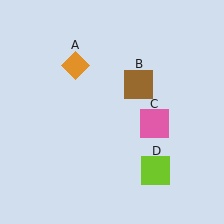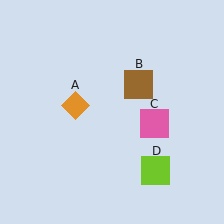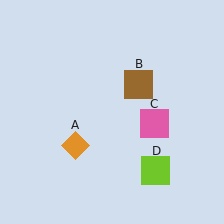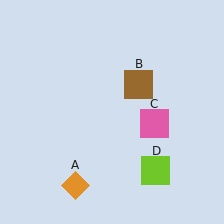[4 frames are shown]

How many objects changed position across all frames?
1 object changed position: orange diamond (object A).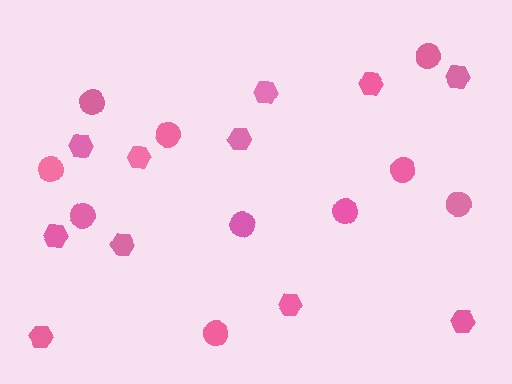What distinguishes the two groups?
There are 2 groups: one group of hexagons (11) and one group of circles (10).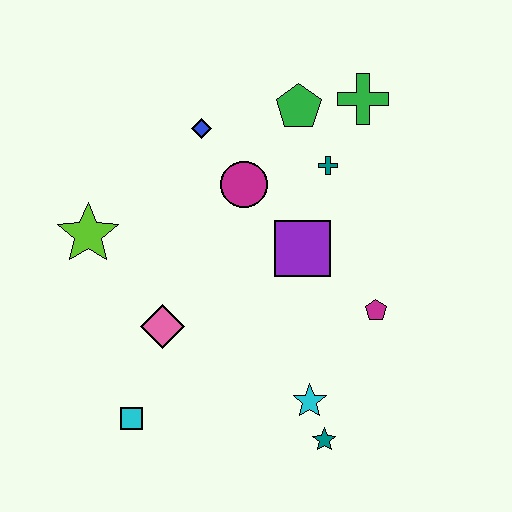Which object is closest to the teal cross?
The green pentagon is closest to the teal cross.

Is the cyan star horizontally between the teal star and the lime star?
Yes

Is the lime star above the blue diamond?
No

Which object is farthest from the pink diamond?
The green cross is farthest from the pink diamond.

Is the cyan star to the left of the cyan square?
No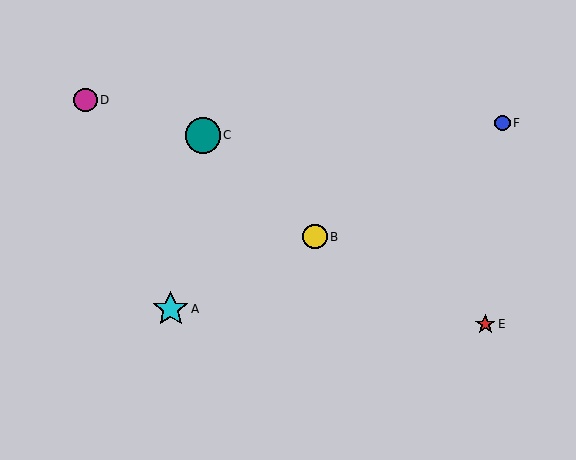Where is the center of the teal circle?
The center of the teal circle is at (203, 135).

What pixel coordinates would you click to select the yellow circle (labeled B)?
Click at (315, 237) to select the yellow circle B.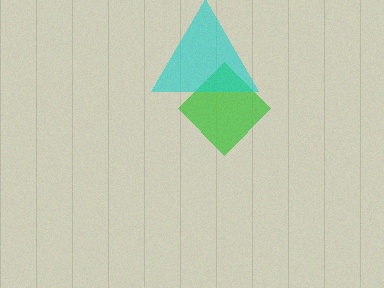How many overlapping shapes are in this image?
There are 2 overlapping shapes in the image.